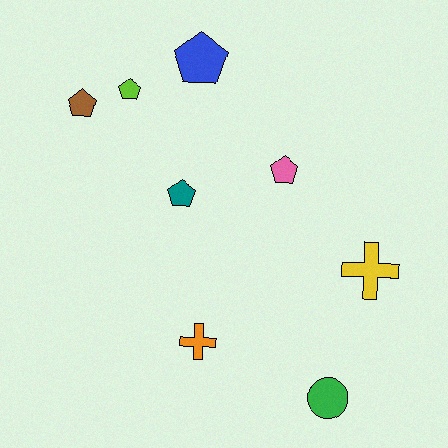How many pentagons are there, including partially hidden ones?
There are 5 pentagons.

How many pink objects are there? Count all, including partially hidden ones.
There is 1 pink object.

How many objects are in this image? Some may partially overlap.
There are 8 objects.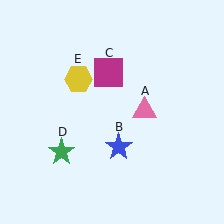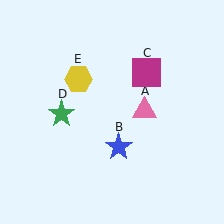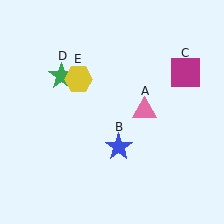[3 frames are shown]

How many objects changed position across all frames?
2 objects changed position: magenta square (object C), green star (object D).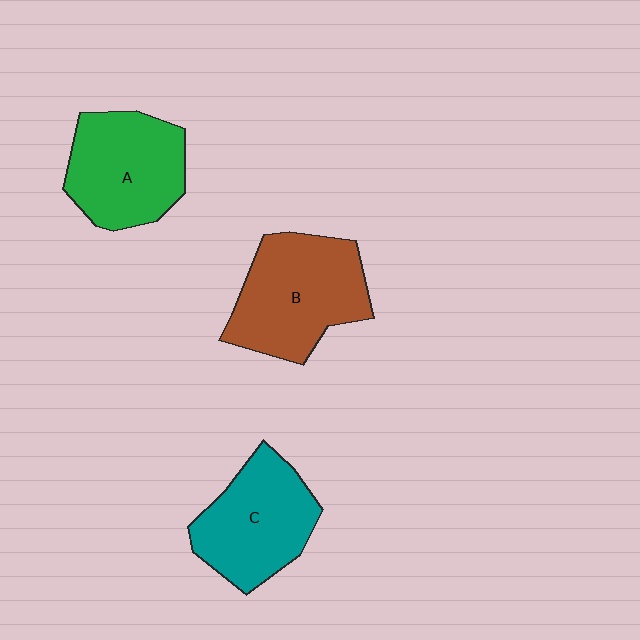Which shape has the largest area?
Shape B (brown).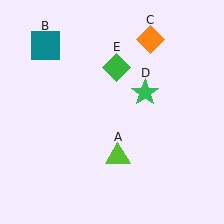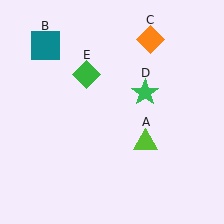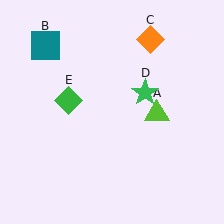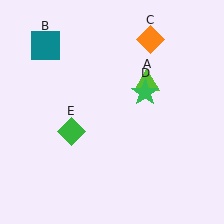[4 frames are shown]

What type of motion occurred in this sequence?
The lime triangle (object A), green diamond (object E) rotated counterclockwise around the center of the scene.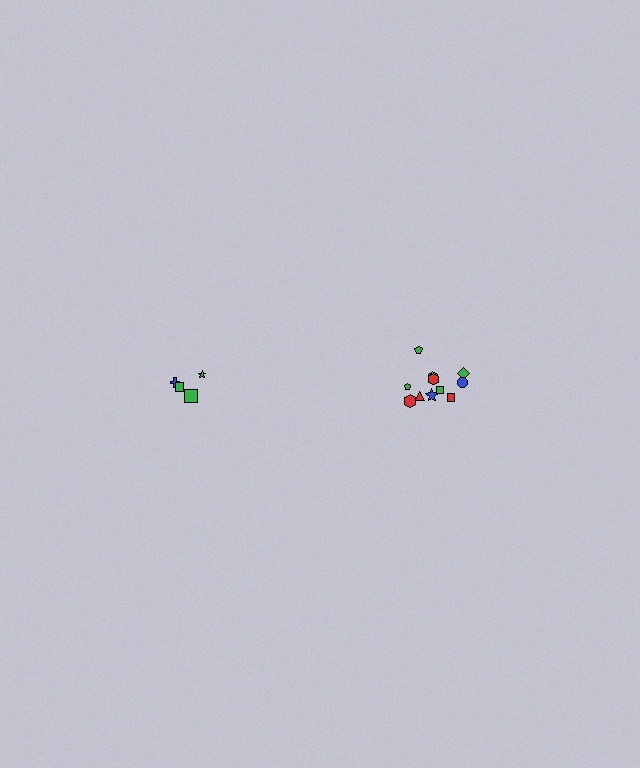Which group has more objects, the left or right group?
The right group.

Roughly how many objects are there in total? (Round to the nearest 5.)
Roughly 15 objects in total.